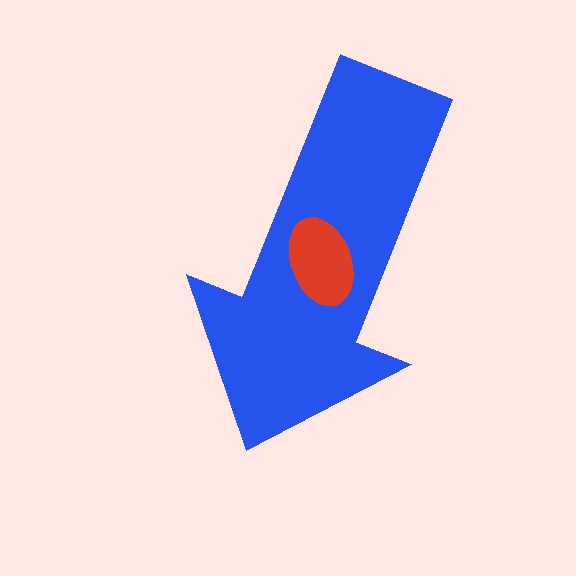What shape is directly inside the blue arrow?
The red ellipse.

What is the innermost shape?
The red ellipse.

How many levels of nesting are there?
2.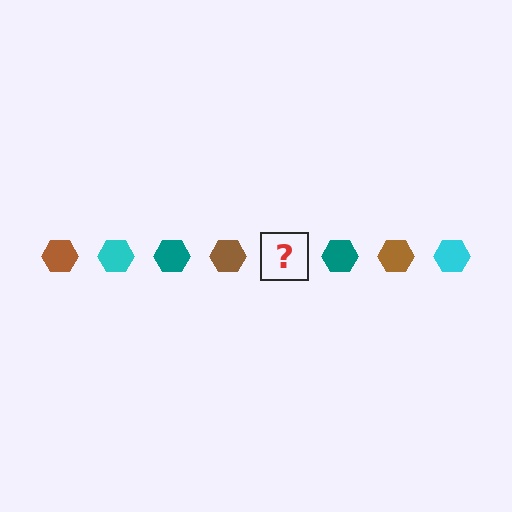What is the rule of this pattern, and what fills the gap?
The rule is that the pattern cycles through brown, cyan, teal hexagons. The gap should be filled with a cyan hexagon.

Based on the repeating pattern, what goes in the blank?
The blank should be a cyan hexagon.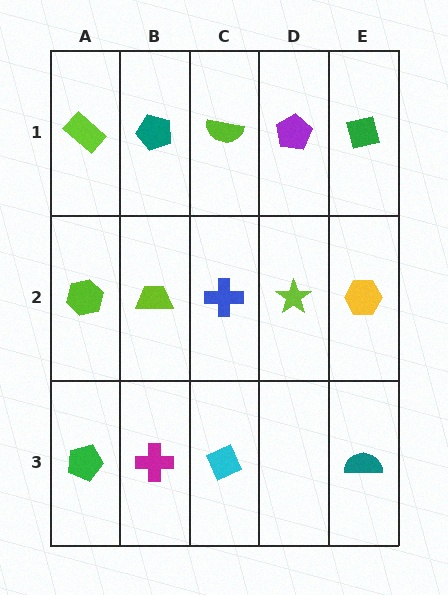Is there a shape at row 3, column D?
No, that cell is empty.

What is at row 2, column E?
A yellow hexagon.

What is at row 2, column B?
A lime trapezoid.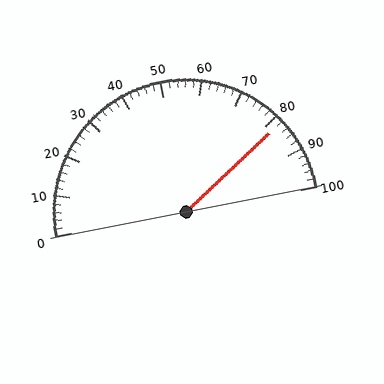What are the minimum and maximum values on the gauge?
The gauge ranges from 0 to 100.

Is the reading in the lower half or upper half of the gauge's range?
The reading is in the upper half of the range (0 to 100).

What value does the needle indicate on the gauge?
The needle indicates approximately 82.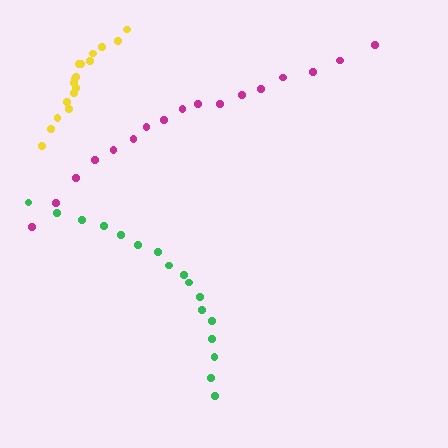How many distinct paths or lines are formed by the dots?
There are 3 distinct paths.